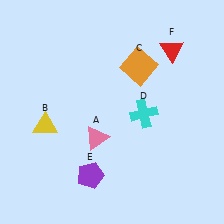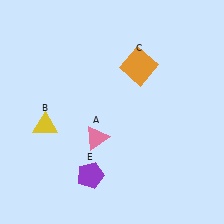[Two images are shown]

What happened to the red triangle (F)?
The red triangle (F) was removed in Image 2. It was in the top-right area of Image 1.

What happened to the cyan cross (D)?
The cyan cross (D) was removed in Image 2. It was in the bottom-right area of Image 1.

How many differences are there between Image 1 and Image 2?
There are 2 differences between the two images.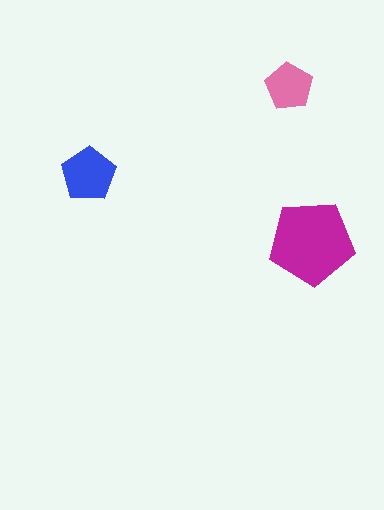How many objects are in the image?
There are 3 objects in the image.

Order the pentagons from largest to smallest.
the magenta one, the blue one, the pink one.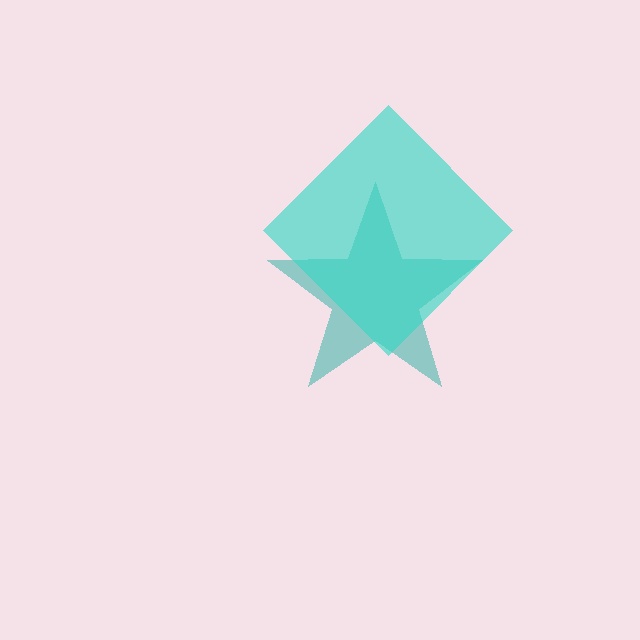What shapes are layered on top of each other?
The layered shapes are: a teal star, a cyan diamond.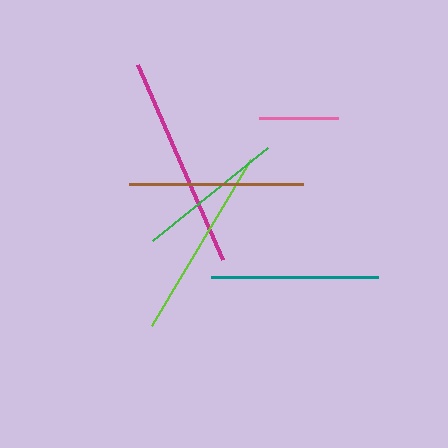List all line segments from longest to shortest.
From longest to shortest: magenta, lime, brown, teal, green, pink.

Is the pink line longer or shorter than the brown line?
The brown line is longer than the pink line.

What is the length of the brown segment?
The brown segment is approximately 174 pixels long.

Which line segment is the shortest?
The pink line is the shortest at approximately 80 pixels.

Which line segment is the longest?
The magenta line is the longest at approximately 212 pixels.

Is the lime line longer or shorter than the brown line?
The lime line is longer than the brown line.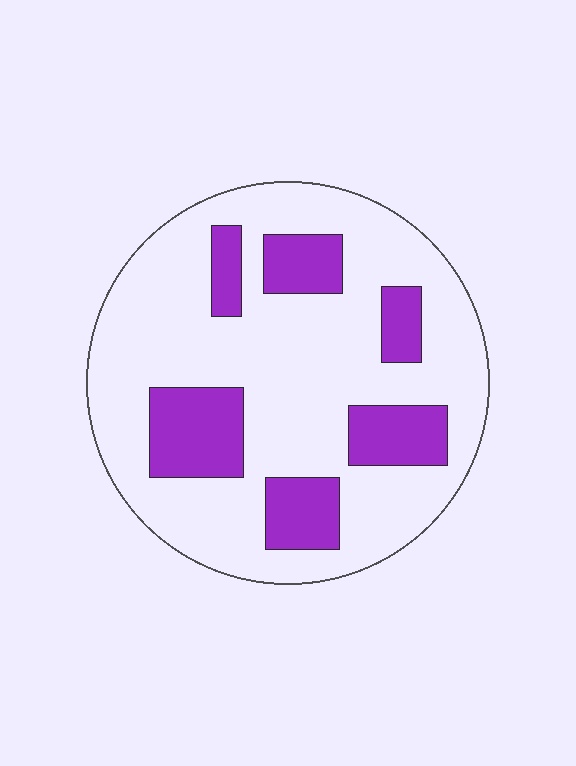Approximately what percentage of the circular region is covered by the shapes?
Approximately 25%.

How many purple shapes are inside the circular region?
6.